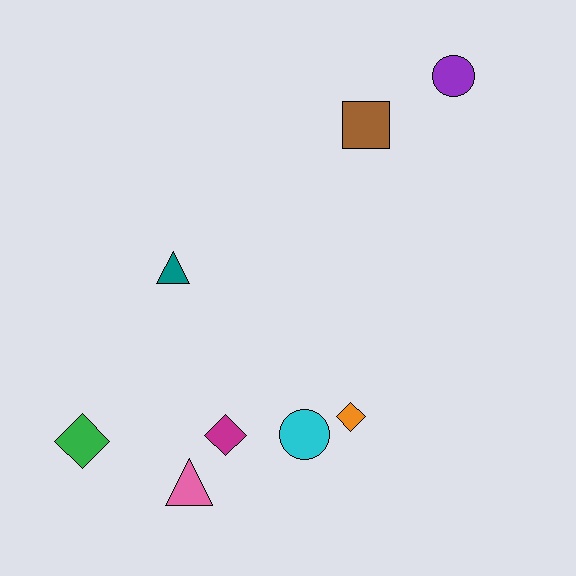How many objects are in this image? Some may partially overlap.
There are 8 objects.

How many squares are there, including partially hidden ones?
There is 1 square.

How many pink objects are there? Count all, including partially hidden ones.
There is 1 pink object.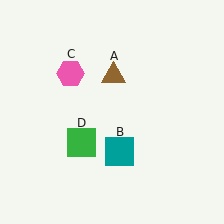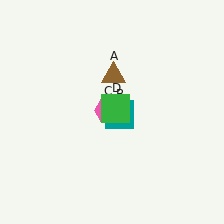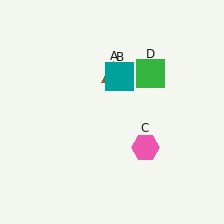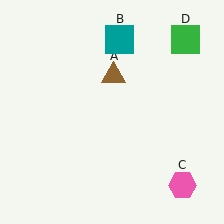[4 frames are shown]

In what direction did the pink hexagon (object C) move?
The pink hexagon (object C) moved down and to the right.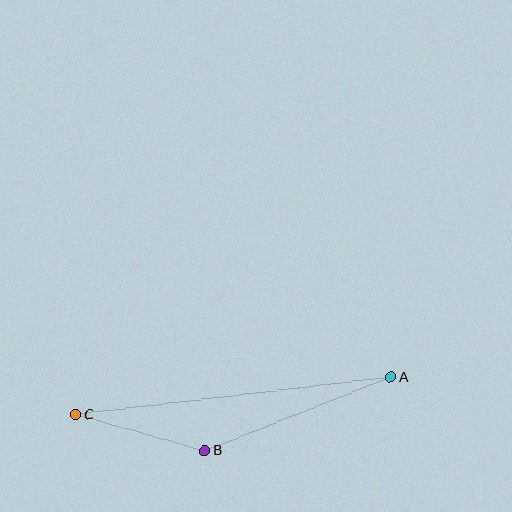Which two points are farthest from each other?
Points A and C are farthest from each other.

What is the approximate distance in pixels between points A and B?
The distance between A and B is approximately 200 pixels.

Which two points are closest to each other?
Points B and C are closest to each other.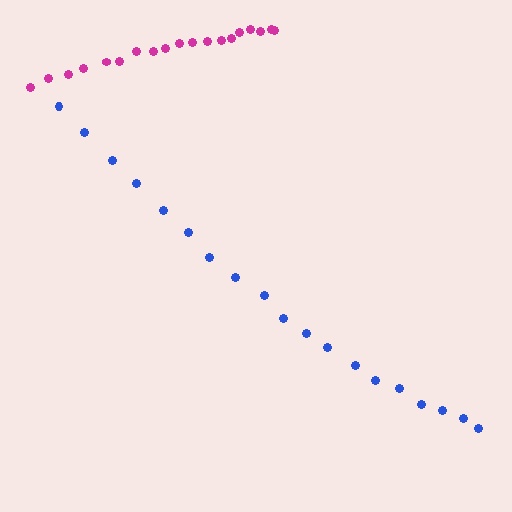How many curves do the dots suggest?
There are 2 distinct paths.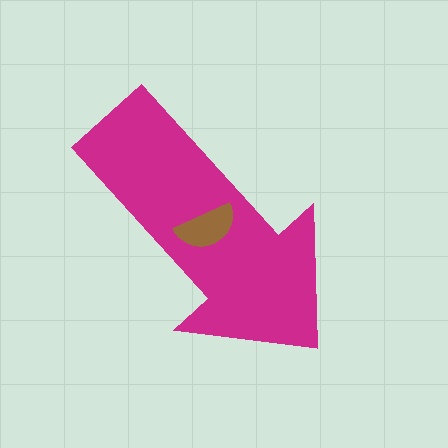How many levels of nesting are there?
2.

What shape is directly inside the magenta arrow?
The brown semicircle.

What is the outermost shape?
The magenta arrow.